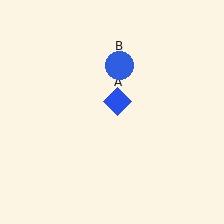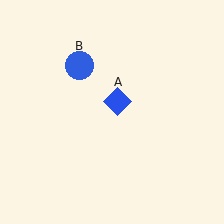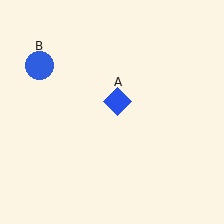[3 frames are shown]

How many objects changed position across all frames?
1 object changed position: blue circle (object B).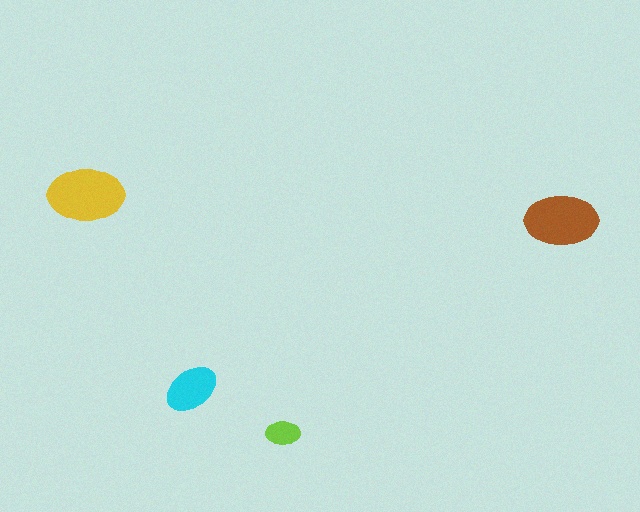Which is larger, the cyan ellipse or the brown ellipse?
The brown one.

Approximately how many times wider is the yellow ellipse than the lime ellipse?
About 2 times wider.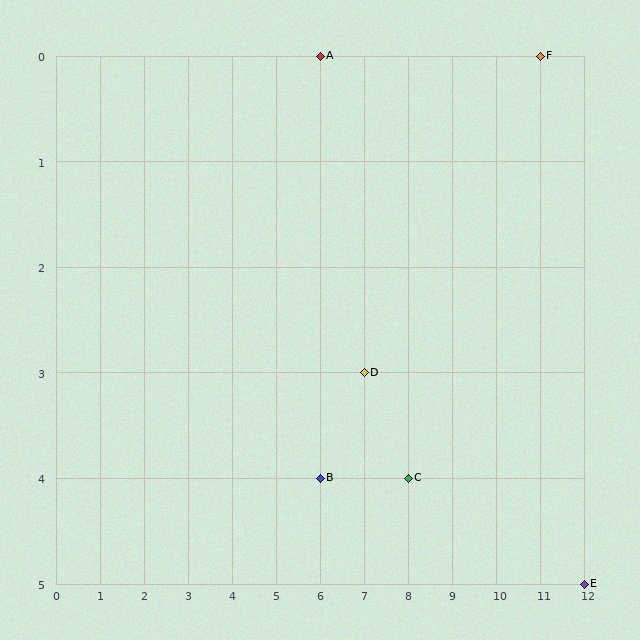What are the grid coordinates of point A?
Point A is at grid coordinates (6, 0).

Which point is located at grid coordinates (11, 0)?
Point F is at (11, 0).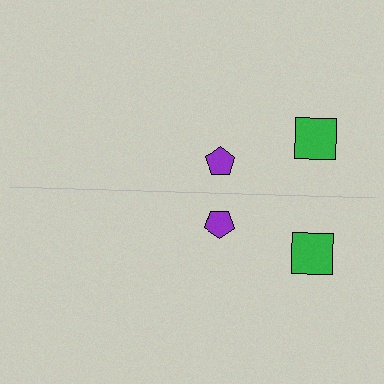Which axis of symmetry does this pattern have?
The pattern has a horizontal axis of symmetry running through the center of the image.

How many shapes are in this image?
There are 4 shapes in this image.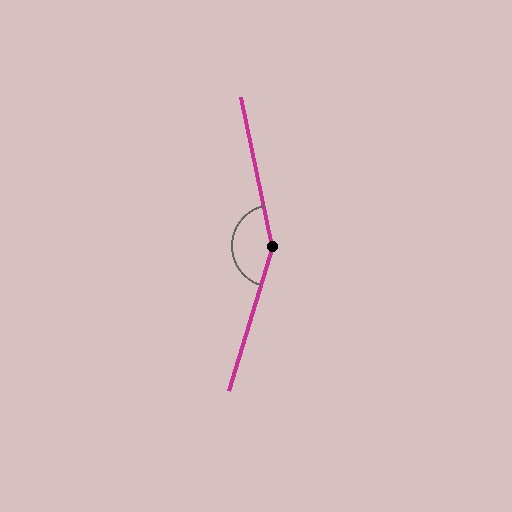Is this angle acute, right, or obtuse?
It is obtuse.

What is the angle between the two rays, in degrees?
Approximately 151 degrees.